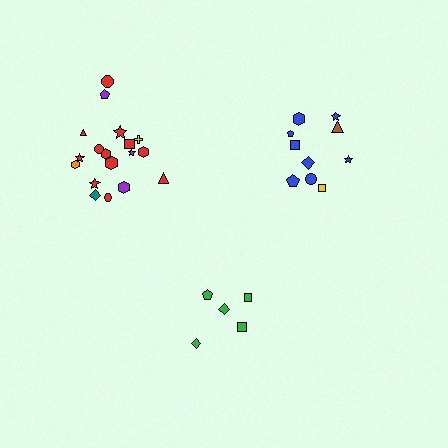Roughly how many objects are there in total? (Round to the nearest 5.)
Roughly 35 objects in total.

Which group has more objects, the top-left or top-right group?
The top-left group.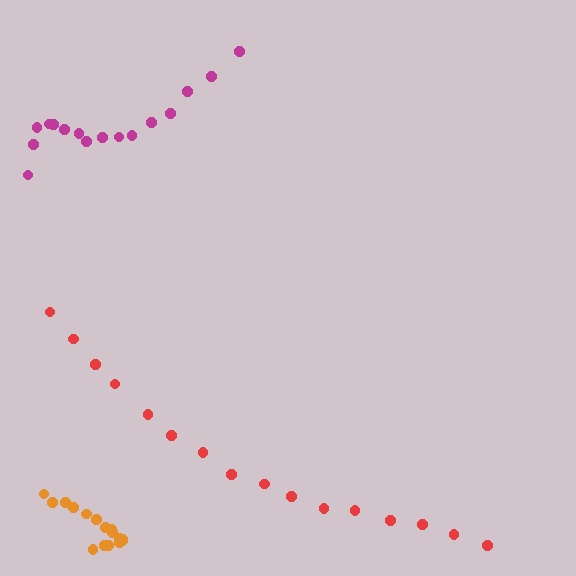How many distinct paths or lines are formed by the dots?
There are 3 distinct paths.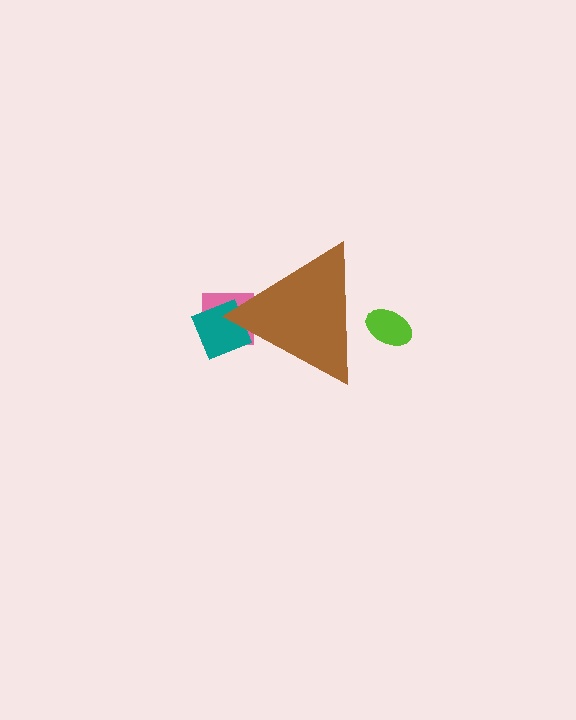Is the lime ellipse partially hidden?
Yes, the lime ellipse is partially hidden behind the brown triangle.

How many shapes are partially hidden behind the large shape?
3 shapes are partially hidden.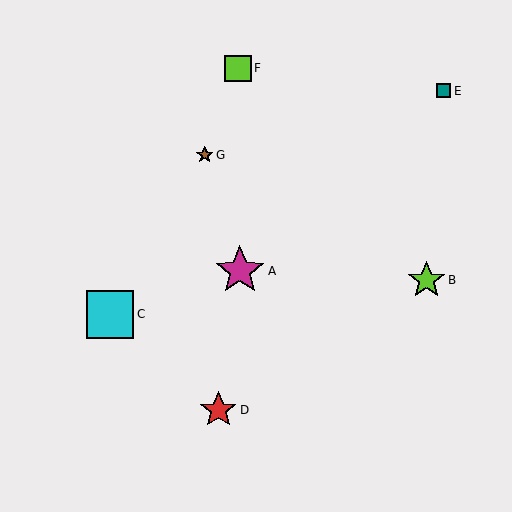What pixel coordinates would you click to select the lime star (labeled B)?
Click at (426, 280) to select the lime star B.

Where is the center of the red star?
The center of the red star is at (218, 410).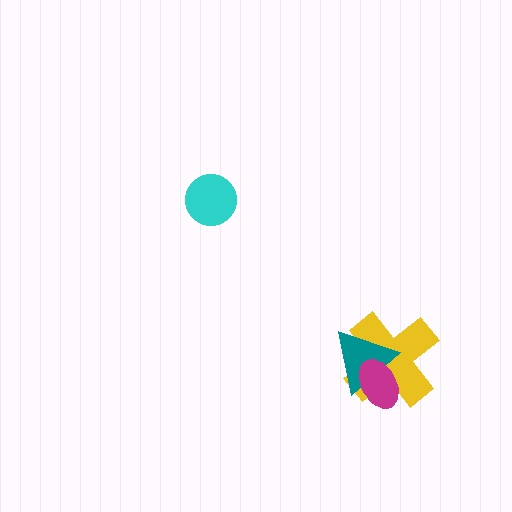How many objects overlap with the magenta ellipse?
2 objects overlap with the magenta ellipse.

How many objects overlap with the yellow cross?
2 objects overlap with the yellow cross.